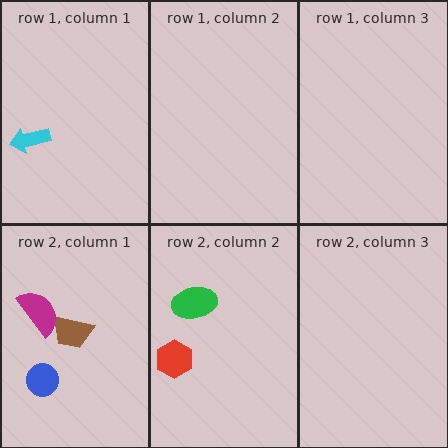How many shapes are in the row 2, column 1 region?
3.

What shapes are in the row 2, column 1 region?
The blue circle, the brown trapezoid, the magenta semicircle.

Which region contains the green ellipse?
The row 2, column 2 region.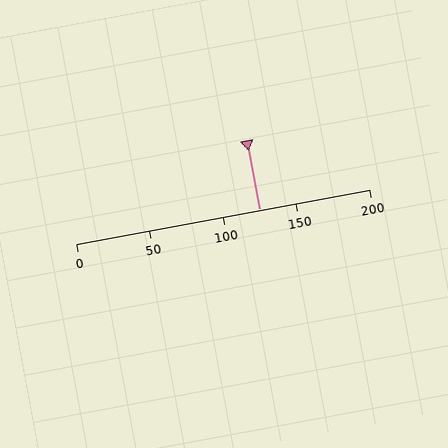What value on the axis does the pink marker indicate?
The marker indicates approximately 125.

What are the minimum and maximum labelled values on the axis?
The axis runs from 0 to 200.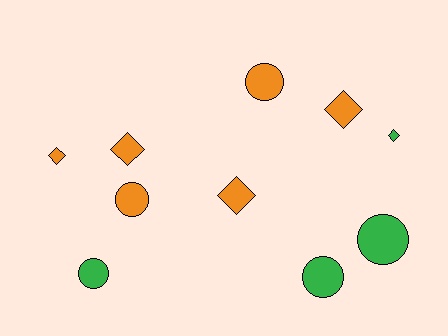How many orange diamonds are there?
There are 4 orange diamonds.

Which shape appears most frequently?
Circle, with 5 objects.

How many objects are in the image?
There are 10 objects.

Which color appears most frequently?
Orange, with 6 objects.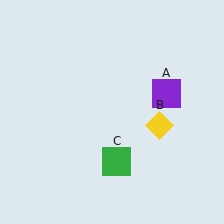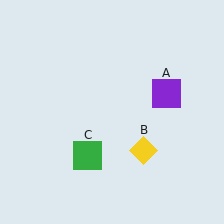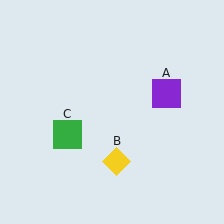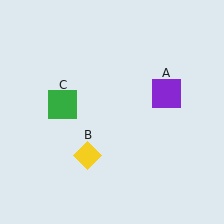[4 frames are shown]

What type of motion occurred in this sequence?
The yellow diamond (object B), green square (object C) rotated clockwise around the center of the scene.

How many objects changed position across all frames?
2 objects changed position: yellow diamond (object B), green square (object C).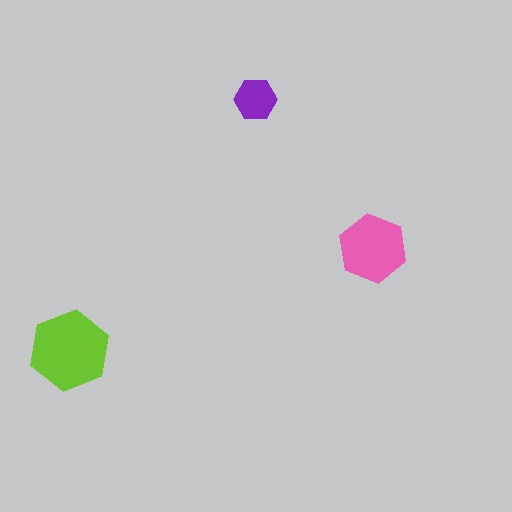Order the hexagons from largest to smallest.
the lime one, the pink one, the purple one.